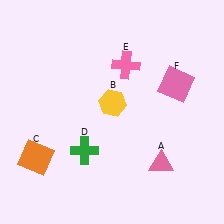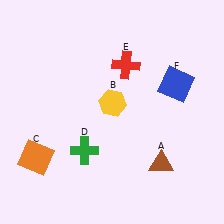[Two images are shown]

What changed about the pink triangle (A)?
In Image 1, A is pink. In Image 2, it changed to brown.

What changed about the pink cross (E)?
In Image 1, E is pink. In Image 2, it changed to red.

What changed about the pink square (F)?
In Image 1, F is pink. In Image 2, it changed to blue.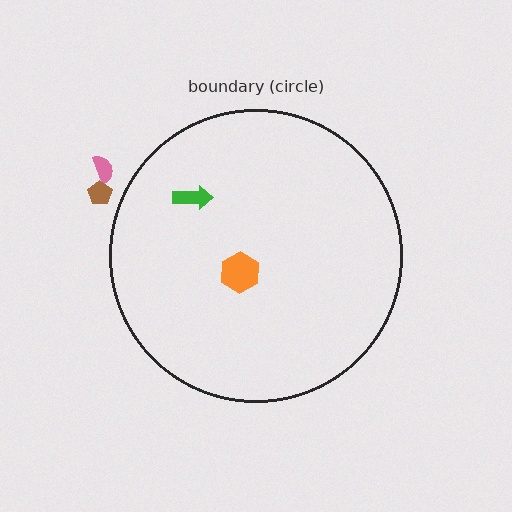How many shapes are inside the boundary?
2 inside, 2 outside.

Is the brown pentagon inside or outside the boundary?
Outside.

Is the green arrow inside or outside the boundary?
Inside.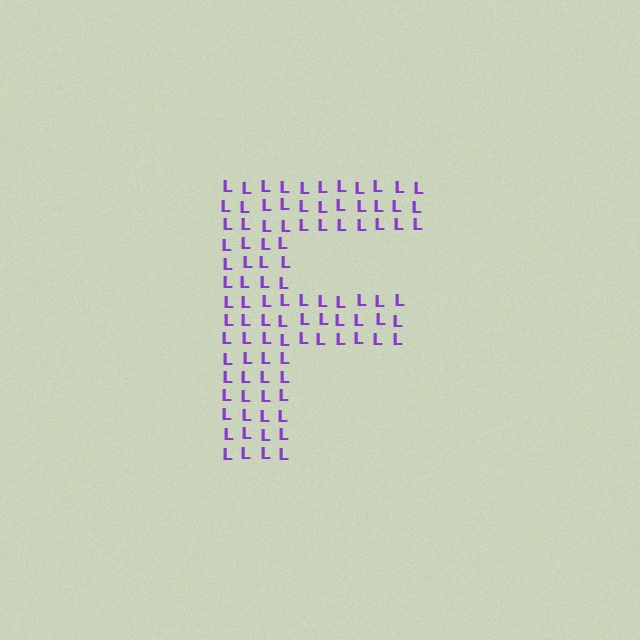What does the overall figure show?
The overall figure shows the letter F.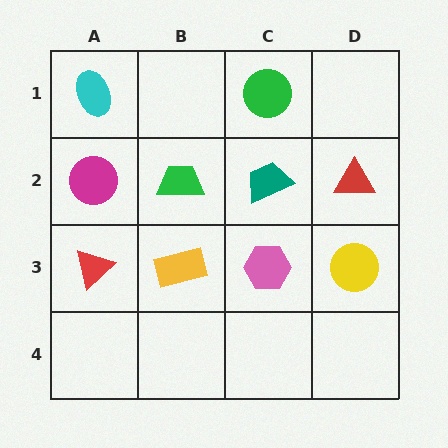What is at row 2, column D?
A red triangle.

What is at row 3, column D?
A yellow circle.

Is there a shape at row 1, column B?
No, that cell is empty.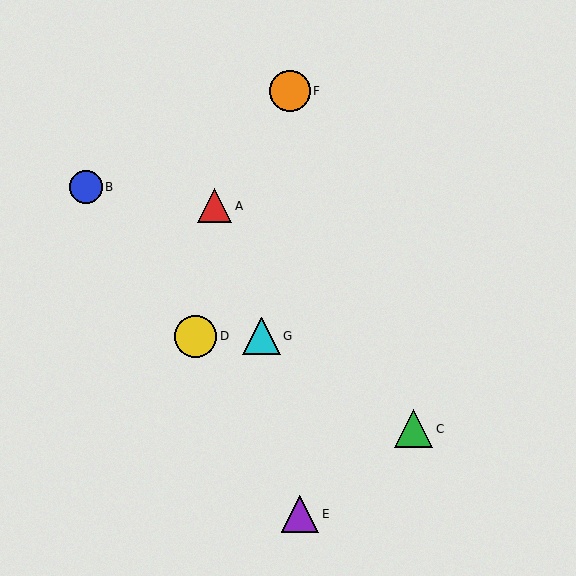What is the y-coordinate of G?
Object G is at y≈336.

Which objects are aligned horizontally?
Objects D, G are aligned horizontally.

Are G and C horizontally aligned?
No, G is at y≈336 and C is at y≈429.